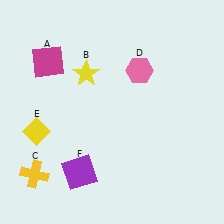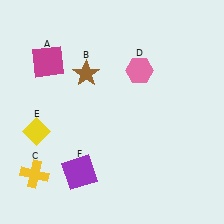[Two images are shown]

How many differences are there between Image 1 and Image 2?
There is 1 difference between the two images.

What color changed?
The star (B) changed from yellow in Image 1 to brown in Image 2.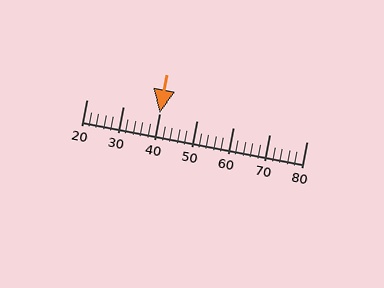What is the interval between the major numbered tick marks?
The major tick marks are spaced 10 units apart.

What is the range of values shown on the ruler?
The ruler shows values from 20 to 80.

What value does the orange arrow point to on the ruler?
The orange arrow points to approximately 40.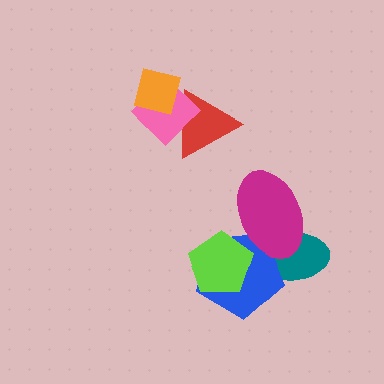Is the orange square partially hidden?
No, no other shape covers it.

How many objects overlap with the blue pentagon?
3 objects overlap with the blue pentagon.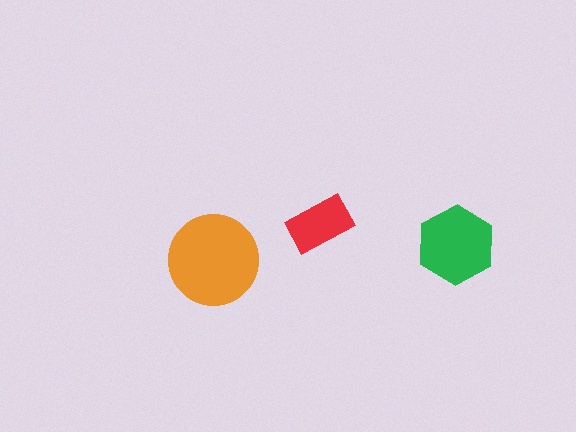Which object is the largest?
The orange circle.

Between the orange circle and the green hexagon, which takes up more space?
The orange circle.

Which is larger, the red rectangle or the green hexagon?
The green hexagon.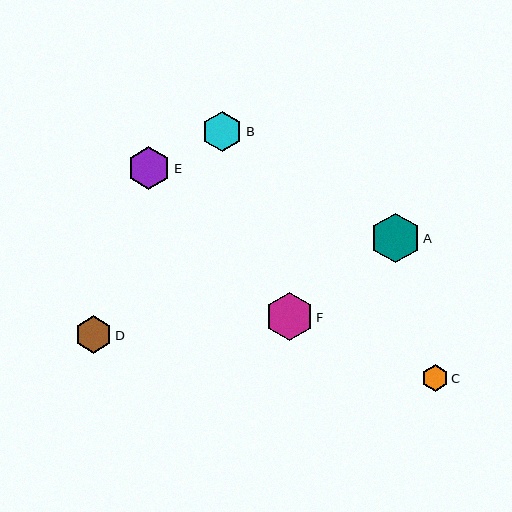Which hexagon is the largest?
Hexagon A is the largest with a size of approximately 50 pixels.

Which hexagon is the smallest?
Hexagon C is the smallest with a size of approximately 27 pixels.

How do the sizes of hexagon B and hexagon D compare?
Hexagon B and hexagon D are approximately the same size.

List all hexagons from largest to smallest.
From largest to smallest: A, F, E, B, D, C.